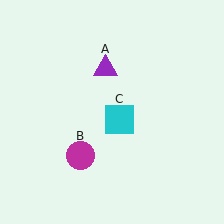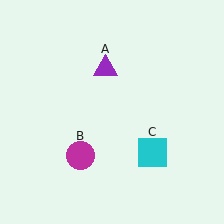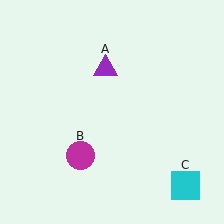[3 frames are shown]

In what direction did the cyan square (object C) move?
The cyan square (object C) moved down and to the right.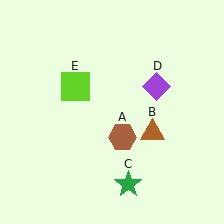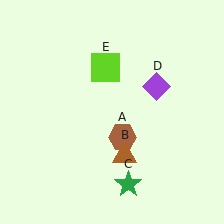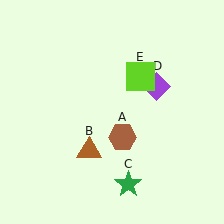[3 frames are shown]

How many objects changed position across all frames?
2 objects changed position: brown triangle (object B), lime square (object E).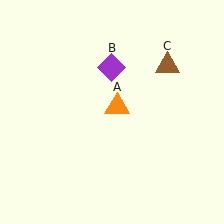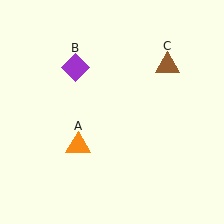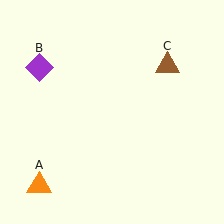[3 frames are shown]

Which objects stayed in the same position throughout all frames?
Brown triangle (object C) remained stationary.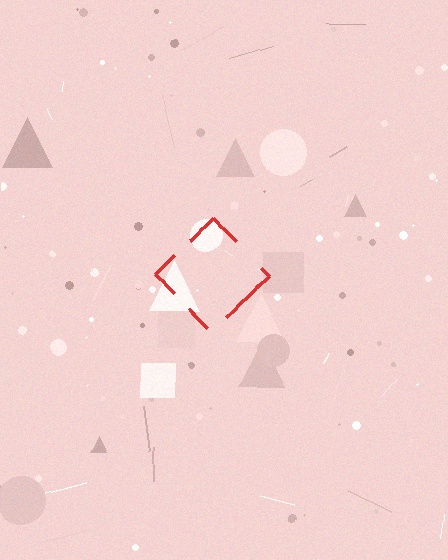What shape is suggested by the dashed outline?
The dashed outline suggests a diamond.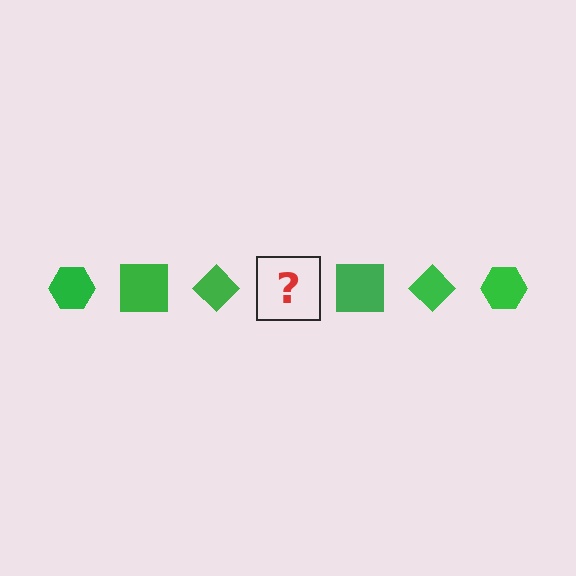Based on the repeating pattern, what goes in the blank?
The blank should be a green hexagon.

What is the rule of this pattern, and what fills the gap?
The rule is that the pattern cycles through hexagon, square, diamond shapes in green. The gap should be filled with a green hexagon.